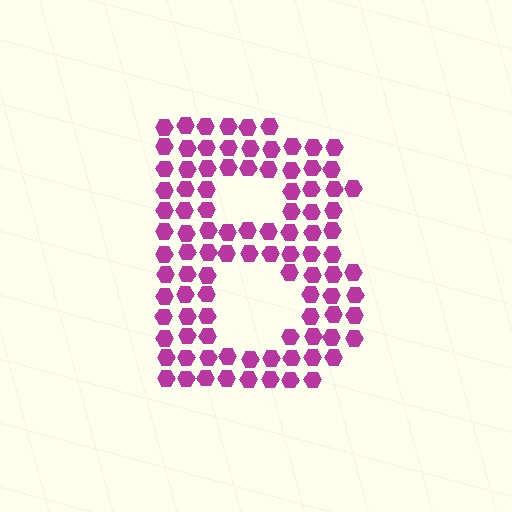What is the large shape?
The large shape is the letter B.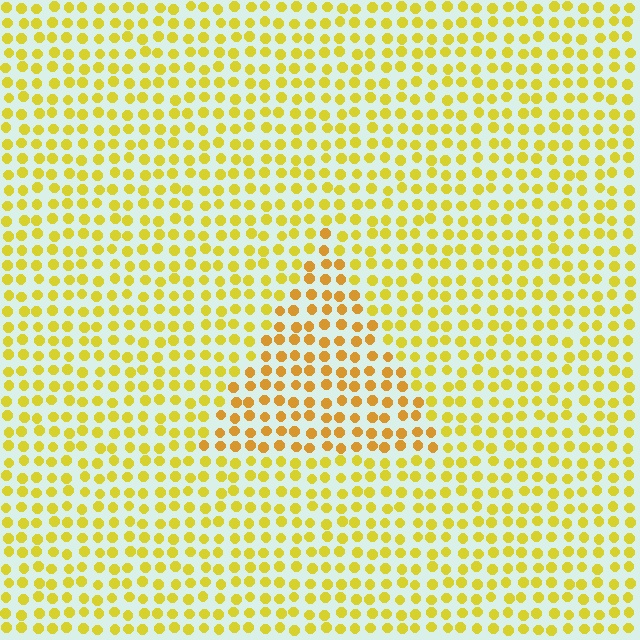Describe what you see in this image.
The image is filled with small yellow elements in a uniform arrangement. A triangle-shaped region is visible where the elements are tinted to a slightly different hue, forming a subtle color boundary.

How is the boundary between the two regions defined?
The boundary is defined purely by a slight shift in hue (about 21 degrees). Spacing, size, and orientation are identical on both sides.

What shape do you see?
I see a triangle.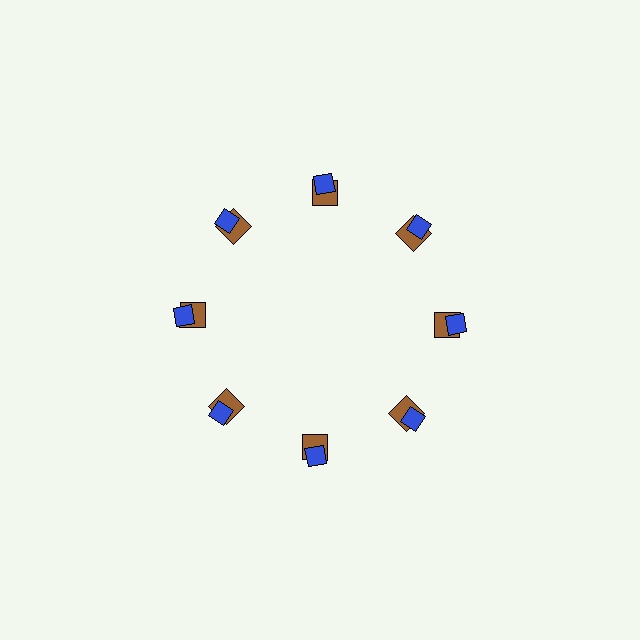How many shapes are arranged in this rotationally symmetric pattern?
There are 16 shapes, arranged in 8 groups of 2.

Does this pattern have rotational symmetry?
Yes, this pattern has 8-fold rotational symmetry. It looks the same after rotating 45 degrees around the center.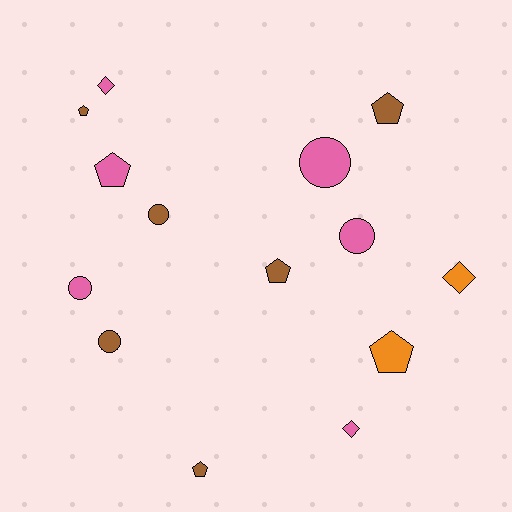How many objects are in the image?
There are 14 objects.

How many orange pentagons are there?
There is 1 orange pentagon.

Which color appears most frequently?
Pink, with 6 objects.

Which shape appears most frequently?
Pentagon, with 6 objects.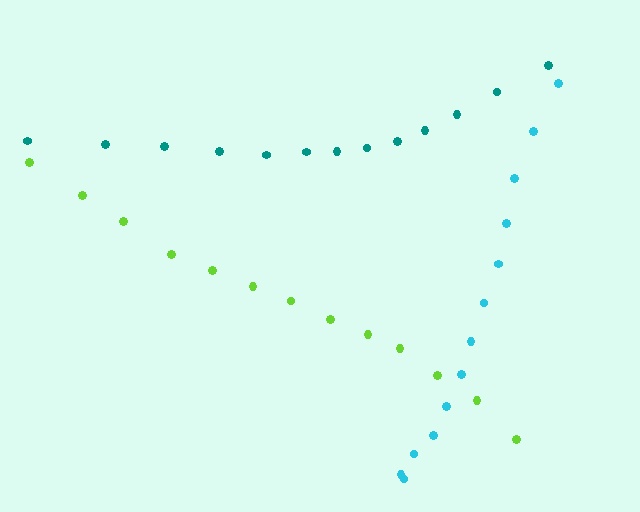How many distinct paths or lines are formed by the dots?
There are 3 distinct paths.